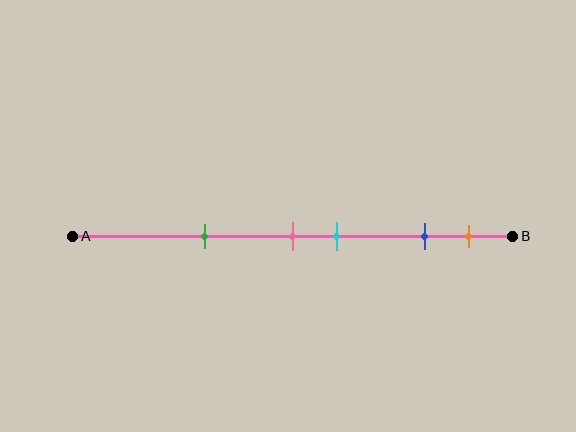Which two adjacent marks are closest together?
The pink and cyan marks are the closest adjacent pair.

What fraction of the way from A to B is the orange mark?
The orange mark is approximately 90% (0.9) of the way from A to B.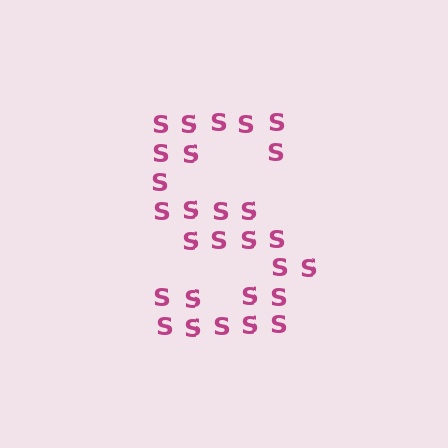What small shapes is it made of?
It is made of small letter S's.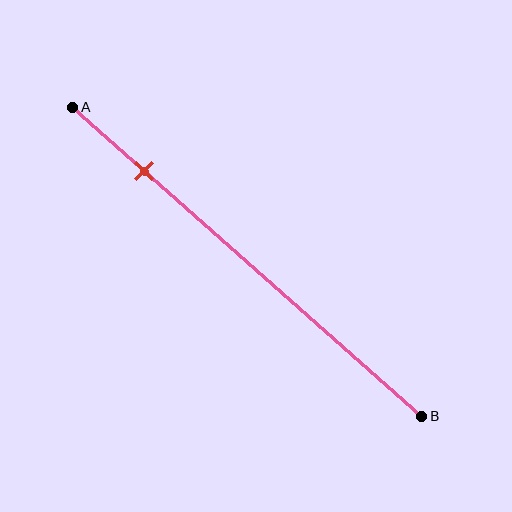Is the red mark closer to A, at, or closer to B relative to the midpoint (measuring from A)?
The red mark is closer to point A than the midpoint of segment AB.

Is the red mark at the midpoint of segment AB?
No, the mark is at about 20% from A, not at the 50% midpoint.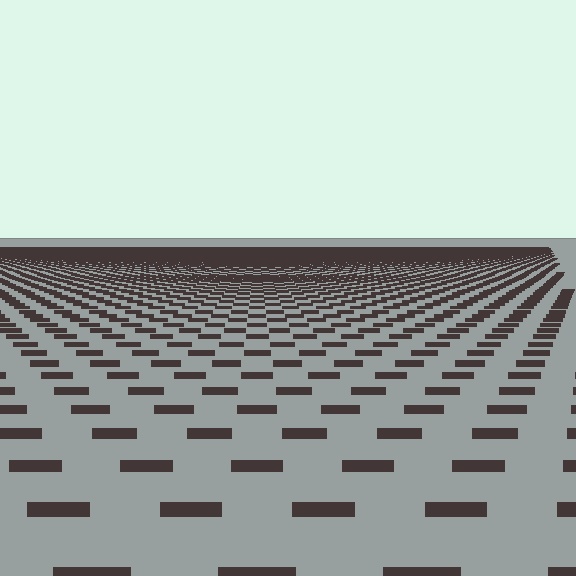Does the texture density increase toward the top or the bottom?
Density increases toward the top.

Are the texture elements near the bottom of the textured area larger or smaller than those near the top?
Larger. Near the bottom, elements are closer to the viewer and appear at a bigger on-screen size.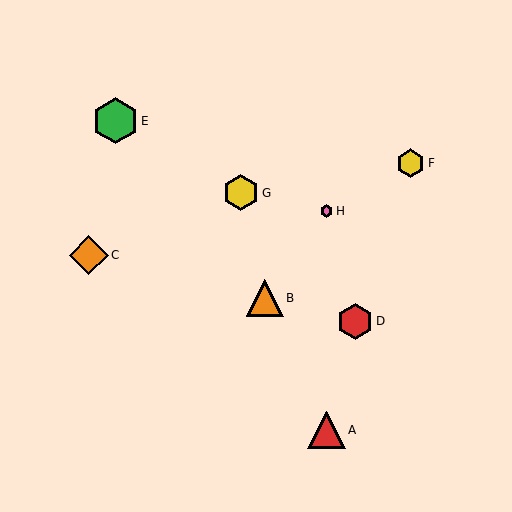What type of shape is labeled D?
Shape D is a red hexagon.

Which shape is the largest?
The green hexagon (labeled E) is the largest.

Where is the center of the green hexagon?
The center of the green hexagon is at (116, 121).